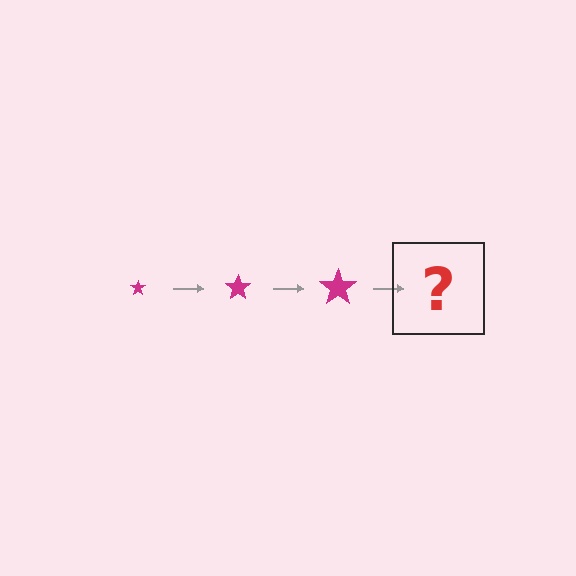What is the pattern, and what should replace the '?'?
The pattern is that the star gets progressively larger each step. The '?' should be a magenta star, larger than the previous one.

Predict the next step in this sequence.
The next step is a magenta star, larger than the previous one.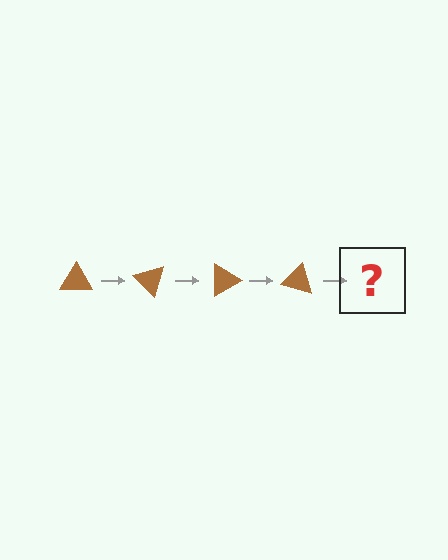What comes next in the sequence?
The next element should be a brown triangle rotated 180 degrees.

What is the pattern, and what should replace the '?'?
The pattern is that the triangle rotates 45 degrees each step. The '?' should be a brown triangle rotated 180 degrees.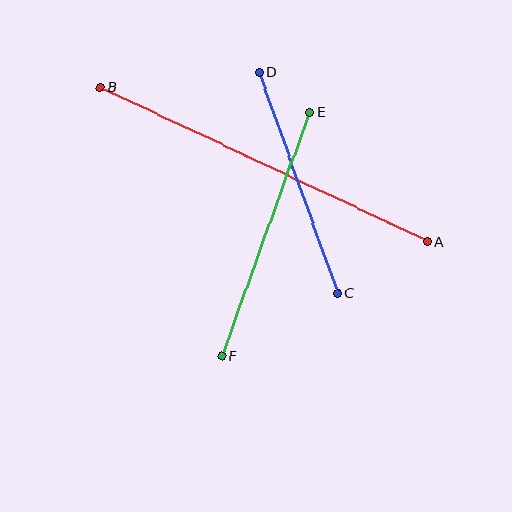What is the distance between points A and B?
The distance is approximately 362 pixels.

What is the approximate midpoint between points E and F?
The midpoint is at approximately (266, 234) pixels.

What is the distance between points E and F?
The distance is approximately 259 pixels.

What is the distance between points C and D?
The distance is approximately 235 pixels.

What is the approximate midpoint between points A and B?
The midpoint is at approximately (264, 164) pixels.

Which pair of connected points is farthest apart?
Points A and B are farthest apart.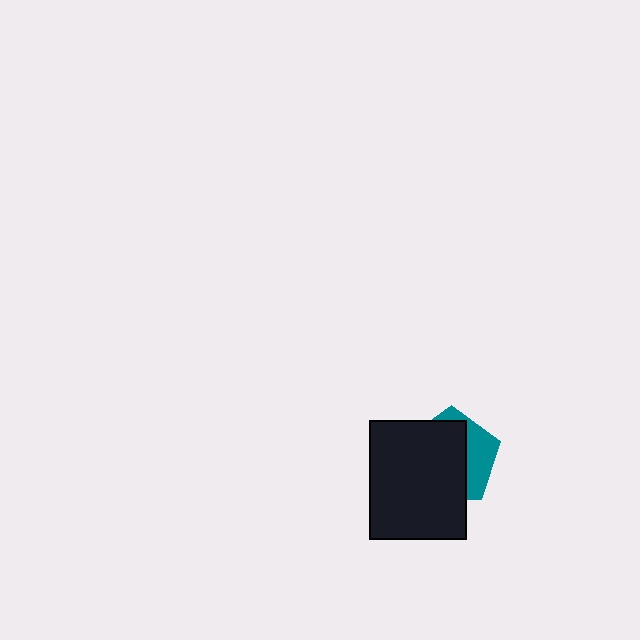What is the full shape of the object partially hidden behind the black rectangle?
The partially hidden object is a teal pentagon.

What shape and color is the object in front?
The object in front is a black rectangle.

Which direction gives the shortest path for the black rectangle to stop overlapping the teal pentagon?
Moving toward the lower-left gives the shortest separation.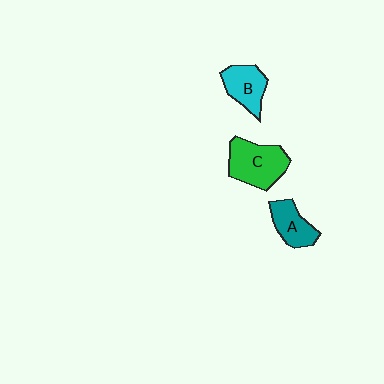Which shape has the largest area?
Shape C (green).